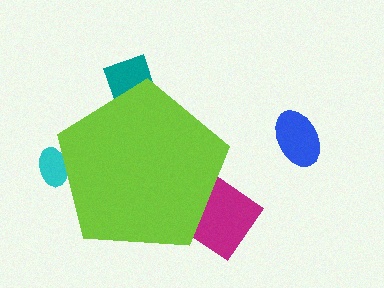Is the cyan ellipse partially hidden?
Yes, the cyan ellipse is partially hidden behind the lime pentagon.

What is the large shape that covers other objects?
A lime pentagon.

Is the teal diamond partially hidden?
Yes, the teal diamond is partially hidden behind the lime pentagon.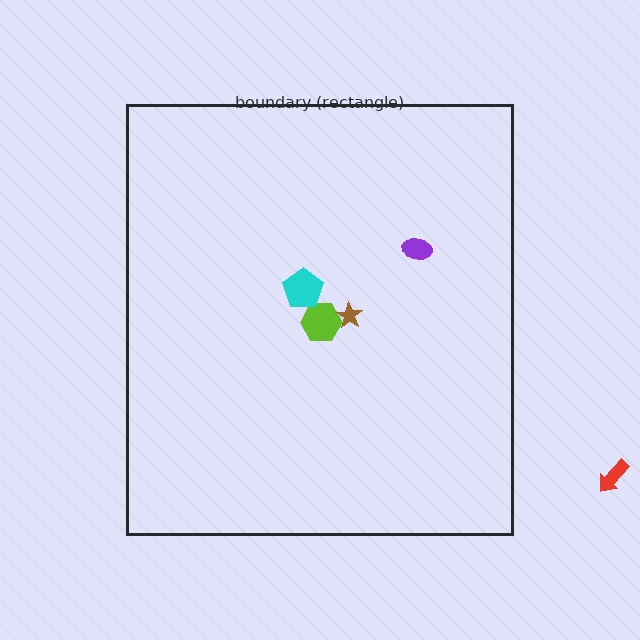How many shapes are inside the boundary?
4 inside, 1 outside.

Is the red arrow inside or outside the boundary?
Outside.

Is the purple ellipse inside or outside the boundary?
Inside.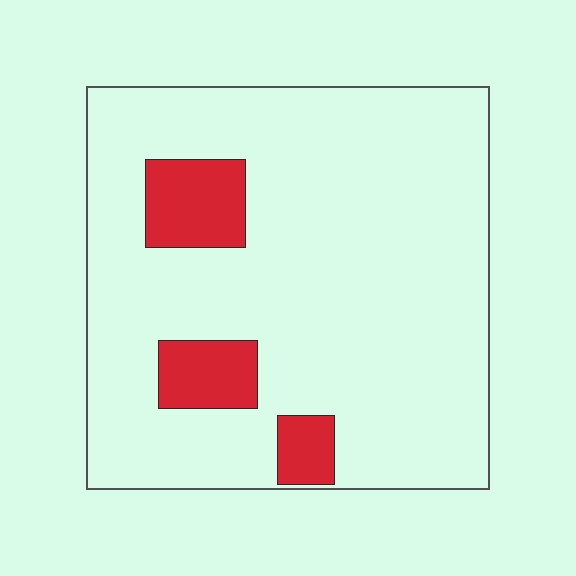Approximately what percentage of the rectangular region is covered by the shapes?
Approximately 10%.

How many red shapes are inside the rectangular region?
3.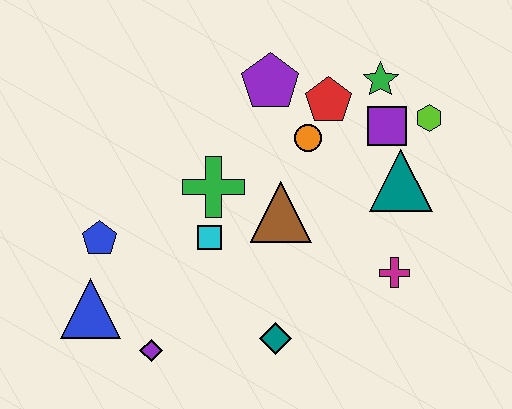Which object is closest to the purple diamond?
The blue triangle is closest to the purple diamond.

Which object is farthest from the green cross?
The lime hexagon is farthest from the green cross.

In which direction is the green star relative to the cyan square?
The green star is to the right of the cyan square.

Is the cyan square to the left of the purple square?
Yes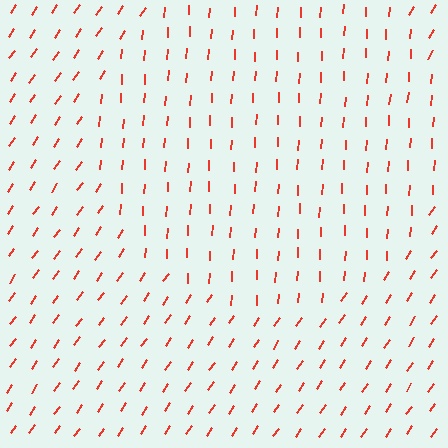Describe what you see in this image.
The image is filled with small red line segments. A circle region in the image has lines oriented differently from the surrounding lines, creating a visible texture boundary.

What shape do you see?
I see a circle.